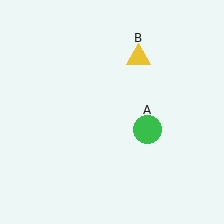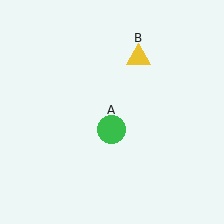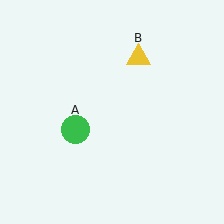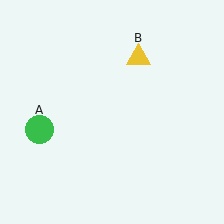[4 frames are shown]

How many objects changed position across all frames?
1 object changed position: green circle (object A).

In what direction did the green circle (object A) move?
The green circle (object A) moved left.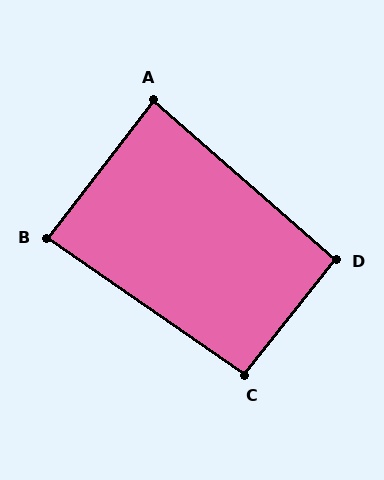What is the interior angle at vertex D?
Approximately 93 degrees (approximately right).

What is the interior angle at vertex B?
Approximately 87 degrees (approximately right).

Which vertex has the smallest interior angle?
A, at approximately 87 degrees.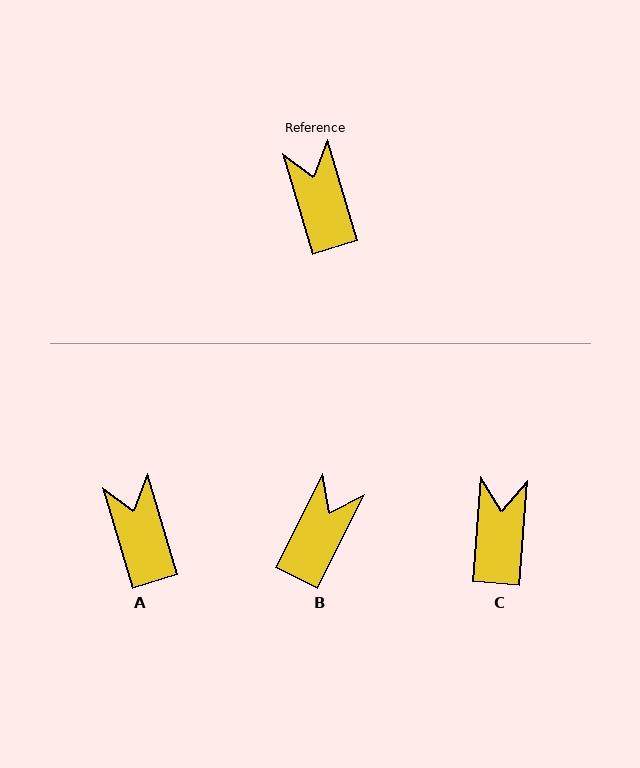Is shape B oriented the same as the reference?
No, it is off by about 44 degrees.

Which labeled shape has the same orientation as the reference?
A.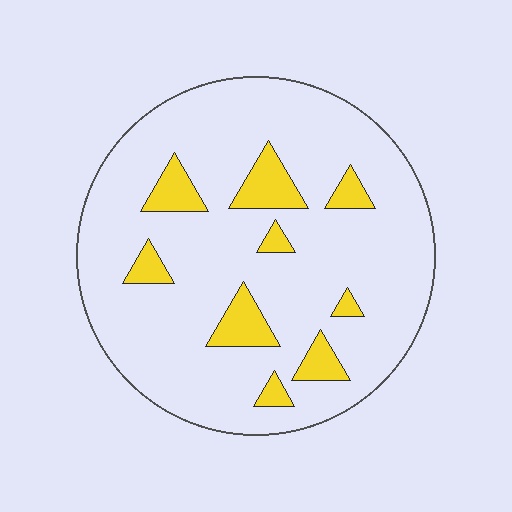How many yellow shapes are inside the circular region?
9.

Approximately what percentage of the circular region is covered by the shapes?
Approximately 15%.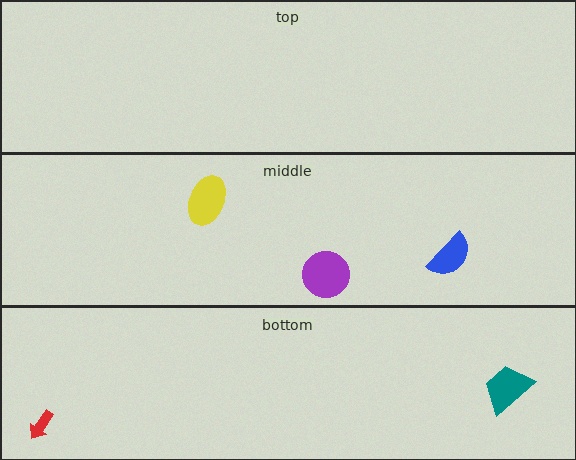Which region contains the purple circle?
The middle region.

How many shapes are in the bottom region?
2.